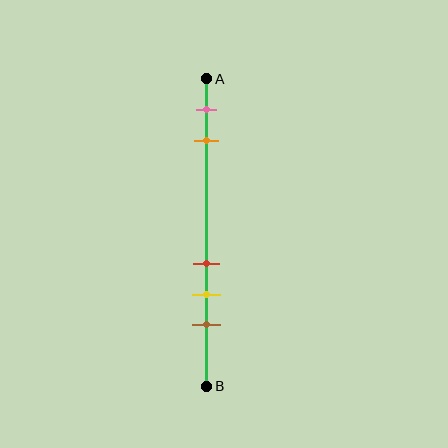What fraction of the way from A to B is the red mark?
The red mark is approximately 60% (0.6) of the way from A to B.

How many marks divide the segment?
There are 5 marks dividing the segment.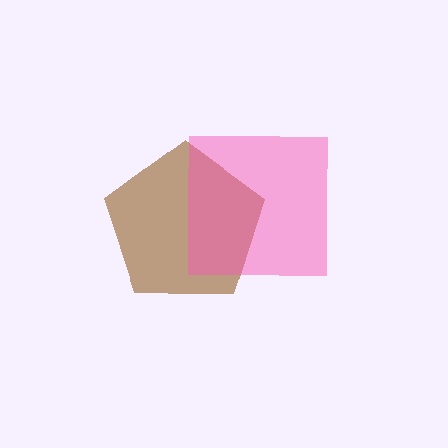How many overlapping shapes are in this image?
There are 2 overlapping shapes in the image.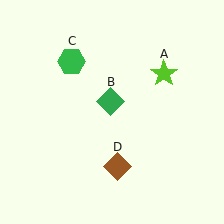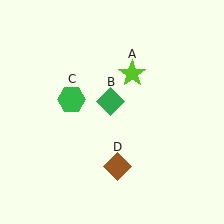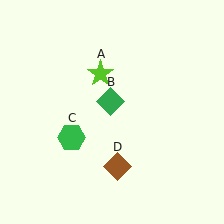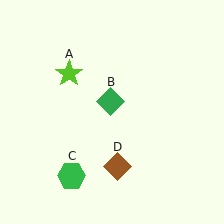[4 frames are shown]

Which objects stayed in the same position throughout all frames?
Green diamond (object B) and brown diamond (object D) remained stationary.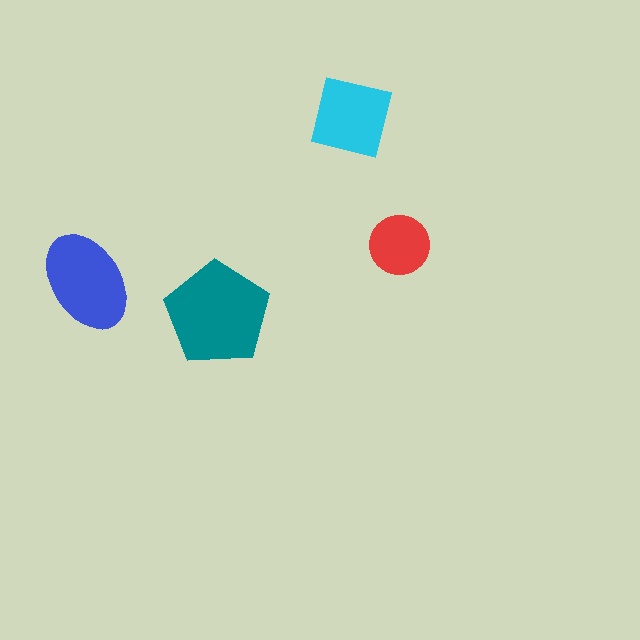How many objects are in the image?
There are 4 objects in the image.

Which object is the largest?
The teal pentagon.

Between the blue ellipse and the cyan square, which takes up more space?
The blue ellipse.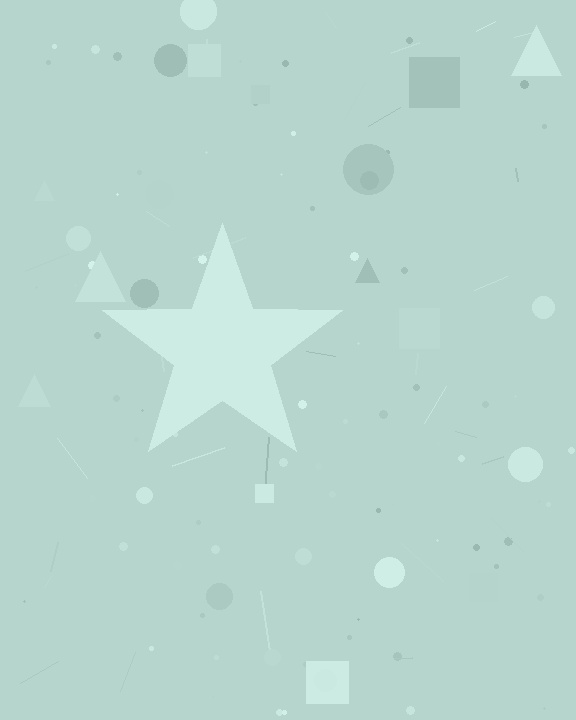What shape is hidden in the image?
A star is hidden in the image.